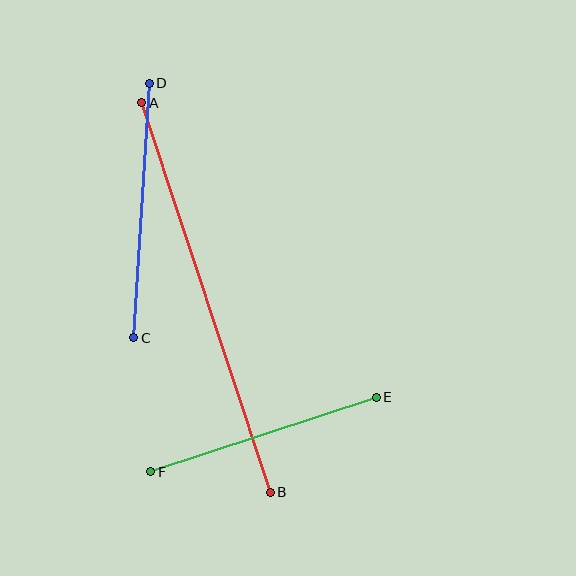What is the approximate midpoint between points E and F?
The midpoint is at approximately (263, 435) pixels.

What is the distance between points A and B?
The distance is approximately 410 pixels.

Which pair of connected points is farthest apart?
Points A and B are farthest apart.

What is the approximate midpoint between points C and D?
The midpoint is at approximately (141, 211) pixels.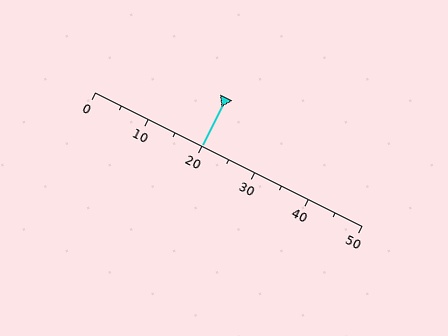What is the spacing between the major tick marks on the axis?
The major ticks are spaced 10 apart.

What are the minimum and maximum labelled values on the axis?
The axis runs from 0 to 50.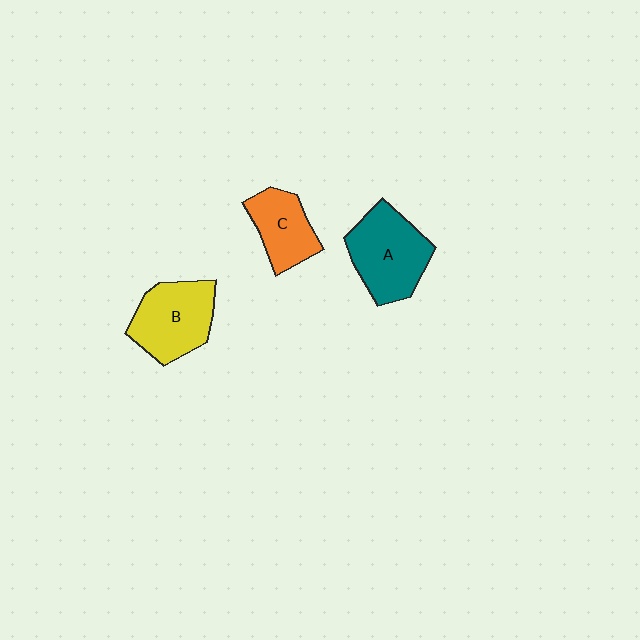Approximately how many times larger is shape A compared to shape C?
Approximately 1.5 times.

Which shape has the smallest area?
Shape C (orange).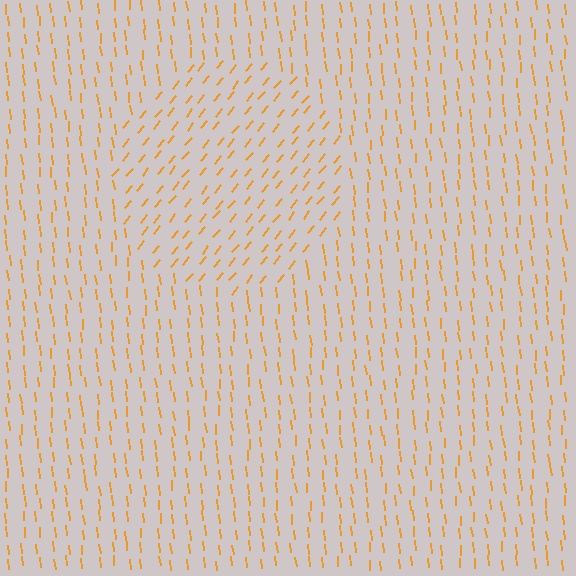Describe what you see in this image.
The image is filled with small orange line segments. A circle region in the image has lines oriented differently from the surrounding lines, creating a visible texture boundary.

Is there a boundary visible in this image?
Yes, there is a texture boundary formed by a change in line orientation.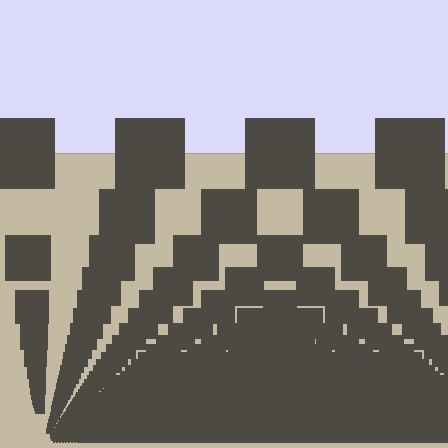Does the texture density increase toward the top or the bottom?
Density increases toward the bottom.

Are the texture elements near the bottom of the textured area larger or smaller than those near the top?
Smaller. The gradient is inverted — elements near the bottom are smaller and denser.